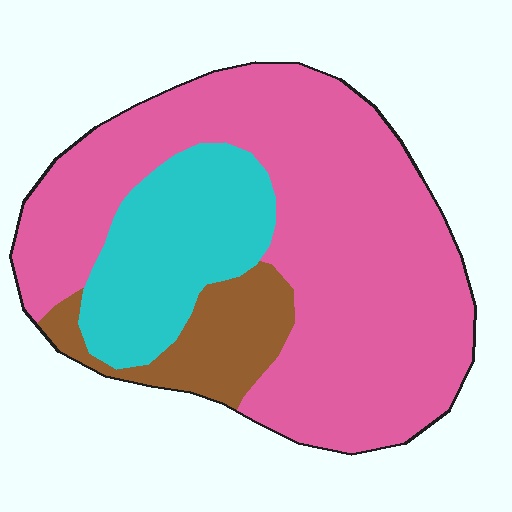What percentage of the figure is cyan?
Cyan takes up about one fifth (1/5) of the figure.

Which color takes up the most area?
Pink, at roughly 65%.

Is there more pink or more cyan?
Pink.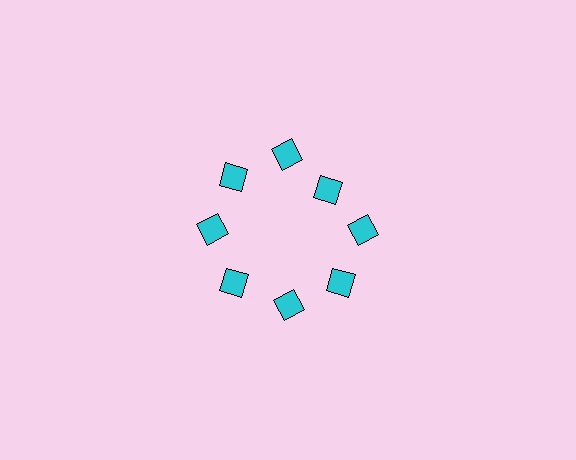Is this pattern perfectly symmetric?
No. The 8 cyan diamonds are arranged in a ring, but one element near the 2 o'clock position is pulled inward toward the center, breaking the 8-fold rotational symmetry.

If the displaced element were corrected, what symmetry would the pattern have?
It would have 8-fold rotational symmetry — the pattern would map onto itself every 45 degrees.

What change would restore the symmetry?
The symmetry would be restored by moving it outward, back onto the ring so that all 8 diamonds sit at equal angles and equal distance from the center.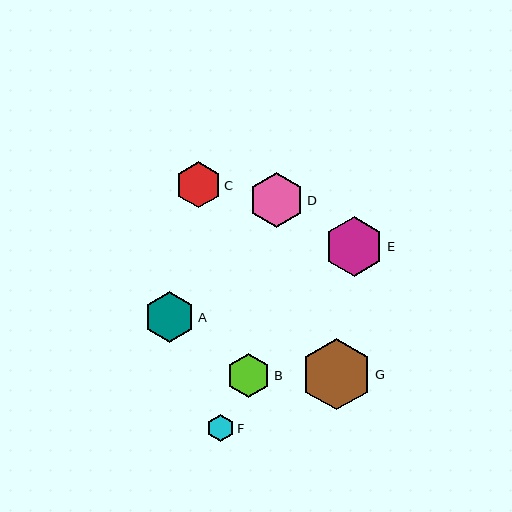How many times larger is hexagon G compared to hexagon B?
Hexagon G is approximately 1.6 times the size of hexagon B.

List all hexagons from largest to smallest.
From largest to smallest: G, E, D, A, C, B, F.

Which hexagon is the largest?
Hexagon G is the largest with a size of approximately 71 pixels.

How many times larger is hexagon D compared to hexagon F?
Hexagon D is approximately 2.0 times the size of hexagon F.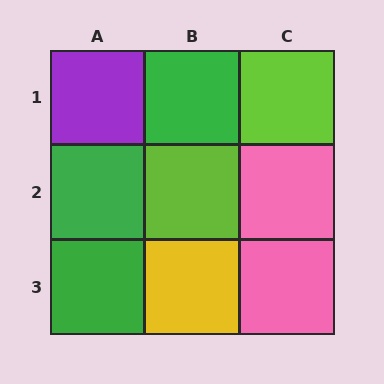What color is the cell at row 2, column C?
Pink.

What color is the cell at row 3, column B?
Yellow.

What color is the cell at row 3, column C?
Pink.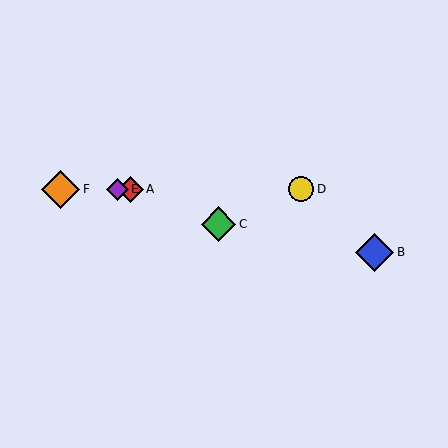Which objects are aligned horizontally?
Objects A, D, E, F are aligned horizontally.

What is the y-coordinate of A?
Object A is at y≈189.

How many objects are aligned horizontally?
4 objects (A, D, E, F) are aligned horizontally.